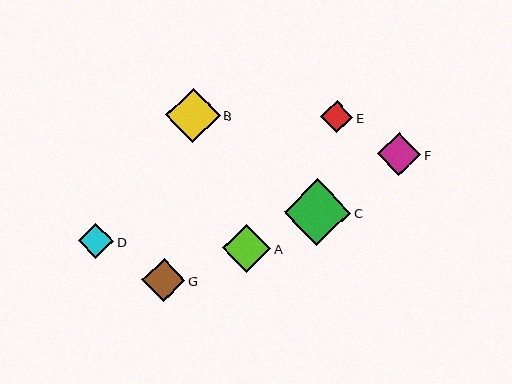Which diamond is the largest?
Diamond C is the largest with a size of approximately 67 pixels.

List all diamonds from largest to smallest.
From largest to smallest: C, B, A, G, F, D, E.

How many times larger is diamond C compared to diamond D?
Diamond C is approximately 1.9 times the size of diamond D.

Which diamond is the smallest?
Diamond E is the smallest with a size of approximately 32 pixels.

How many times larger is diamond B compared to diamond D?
Diamond B is approximately 1.5 times the size of diamond D.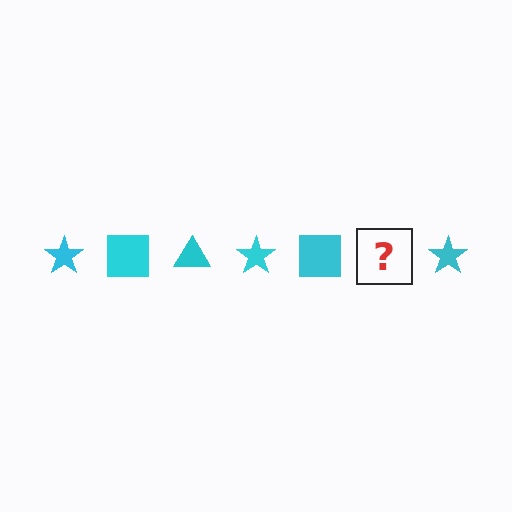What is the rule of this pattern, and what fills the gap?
The rule is that the pattern cycles through star, square, triangle shapes in cyan. The gap should be filled with a cyan triangle.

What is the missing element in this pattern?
The missing element is a cyan triangle.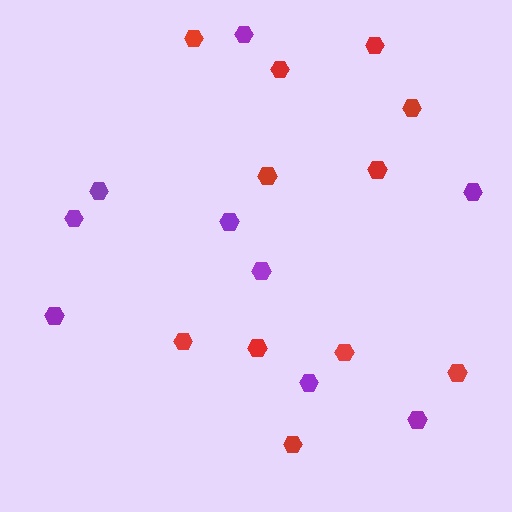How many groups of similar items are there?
There are 2 groups: one group of purple hexagons (9) and one group of red hexagons (11).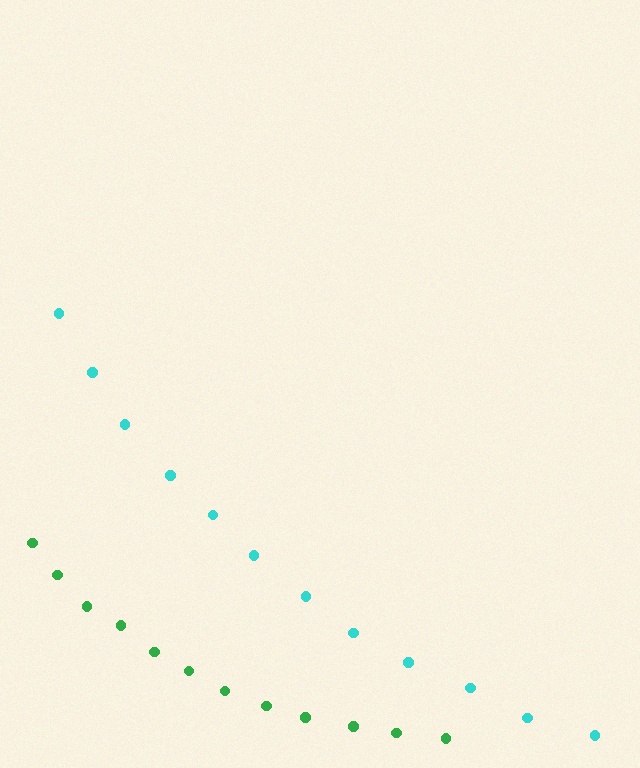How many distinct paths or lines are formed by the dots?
There are 2 distinct paths.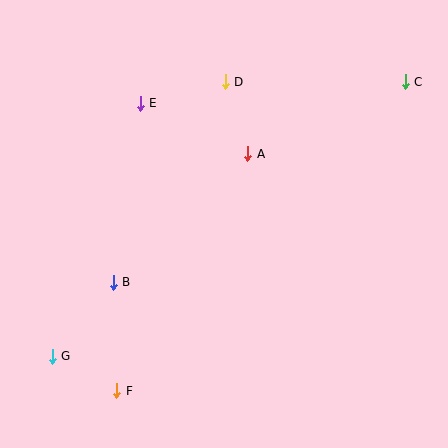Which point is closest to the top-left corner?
Point E is closest to the top-left corner.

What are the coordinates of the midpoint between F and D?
The midpoint between F and D is at (171, 236).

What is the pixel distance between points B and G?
The distance between B and G is 96 pixels.